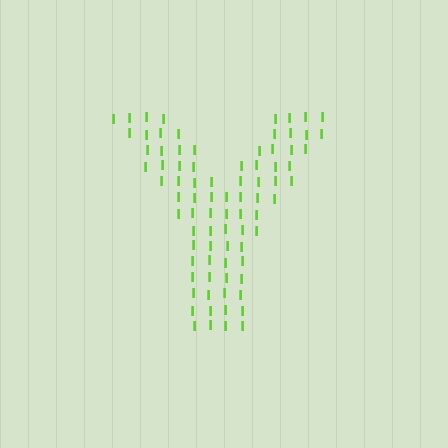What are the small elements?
The small elements are letter I's.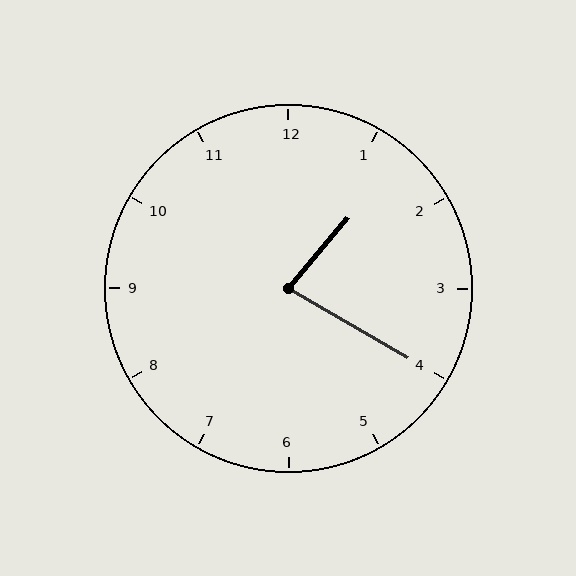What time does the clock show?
1:20.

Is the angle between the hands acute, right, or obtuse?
It is acute.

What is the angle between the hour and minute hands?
Approximately 80 degrees.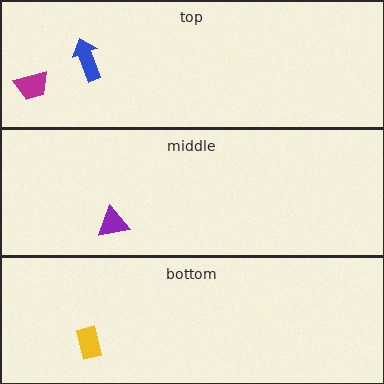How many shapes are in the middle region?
1.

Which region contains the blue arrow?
The top region.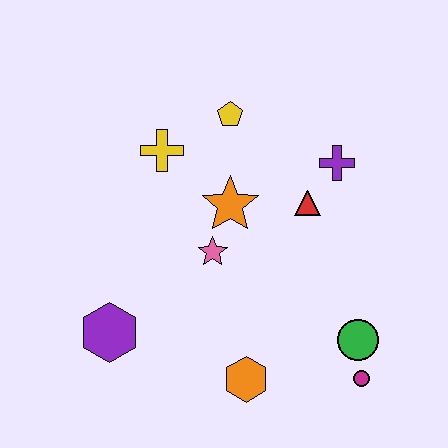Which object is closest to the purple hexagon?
The pink star is closest to the purple hexagon.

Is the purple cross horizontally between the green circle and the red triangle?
Yes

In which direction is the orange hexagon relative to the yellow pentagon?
The orange hexagon is below the yellow pentagon.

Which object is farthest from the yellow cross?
The magenta circle is farthest from the yellow cross.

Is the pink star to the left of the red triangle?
Yes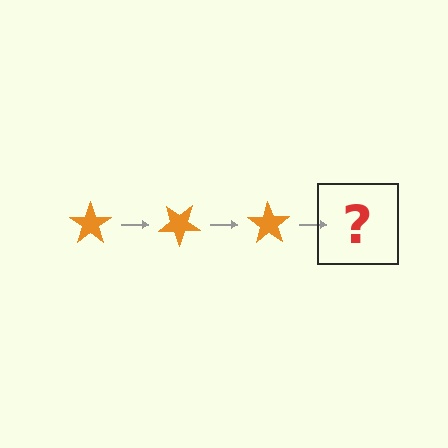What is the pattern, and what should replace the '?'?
The pattern is that the star rotates 35 degrees each step. The '?' should be an orange star rotated 105 degrees.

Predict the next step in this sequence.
The next step is an orange star rotated 105 degrees.